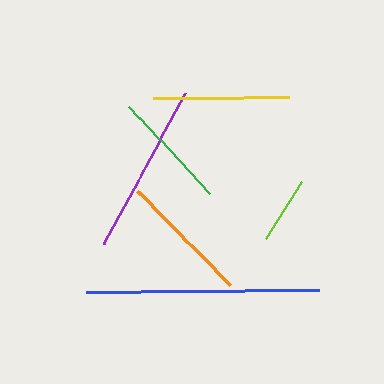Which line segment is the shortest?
The lime line is the shortest at approximately 68 pixels.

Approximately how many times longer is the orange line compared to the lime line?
The orange line is approximately 1.9 times the length of the lime line.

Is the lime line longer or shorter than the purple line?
The purple line is longer than the lime line.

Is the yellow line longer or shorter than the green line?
The yellow line is longer than the green line.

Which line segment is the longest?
The blue line is the longest at approximately 233 pixels.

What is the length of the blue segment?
The blue segment is approximately 233 pixels long.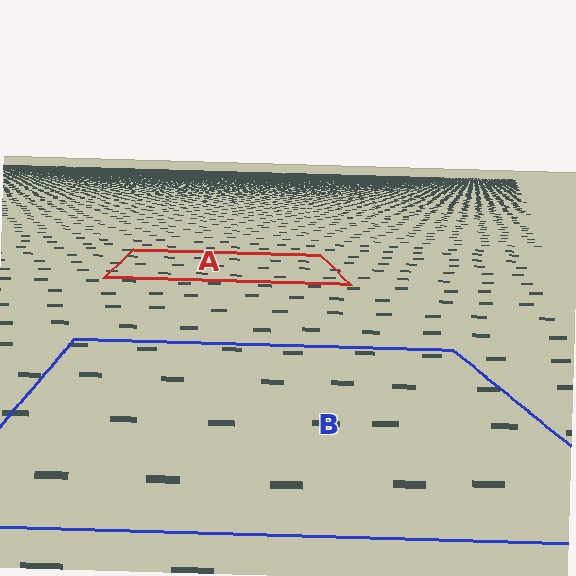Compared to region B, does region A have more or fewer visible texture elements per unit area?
Region A has more texture elements per unit area — they are packed more densely because it is farther away.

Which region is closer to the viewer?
Region B is closer. The texture elements there are larger and more spread out.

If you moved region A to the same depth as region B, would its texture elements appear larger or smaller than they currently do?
They would appear larger. At a closer depth, the same texture elements are projected at a bigger on-screen size.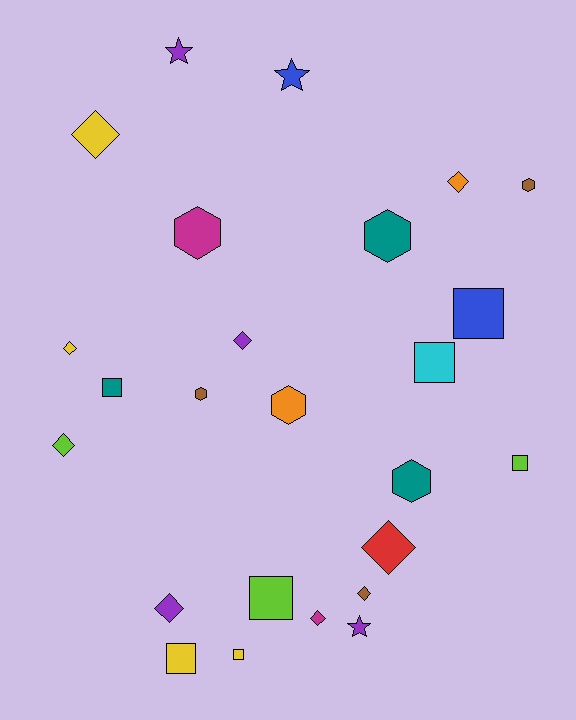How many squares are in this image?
There are 7 squares.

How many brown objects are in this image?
There are 3 brown objects.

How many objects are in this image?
There are 25 objects.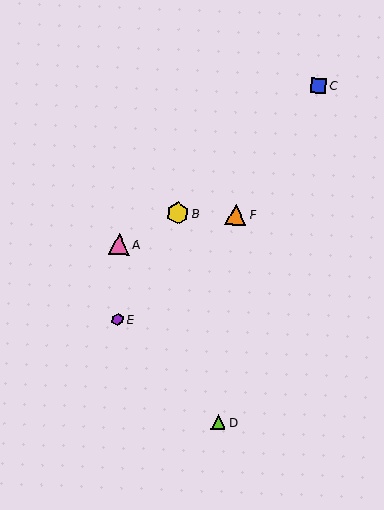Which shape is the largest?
The yellow hexagon (labeled B) is the largest.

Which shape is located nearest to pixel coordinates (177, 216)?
The yellow hexagon (labeled B) at (178, 213) is nearest to that location.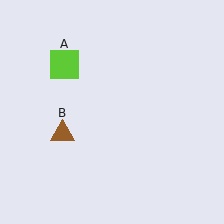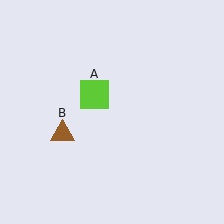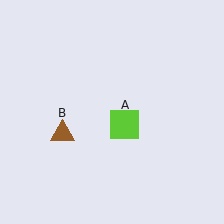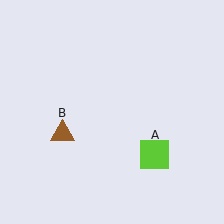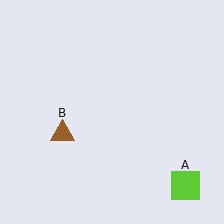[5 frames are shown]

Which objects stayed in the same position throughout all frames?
Brown triangle (object B) remained stationary.